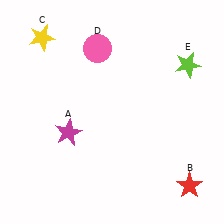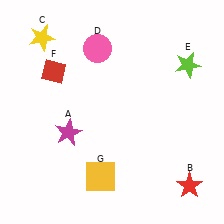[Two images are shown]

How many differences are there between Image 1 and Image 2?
There are 2 differences between the two images.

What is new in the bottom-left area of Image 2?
A yellow square (G) was added in the bottom-left area of Image 2.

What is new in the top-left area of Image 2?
A red diamond (F) was added in the top-left area of Image 2.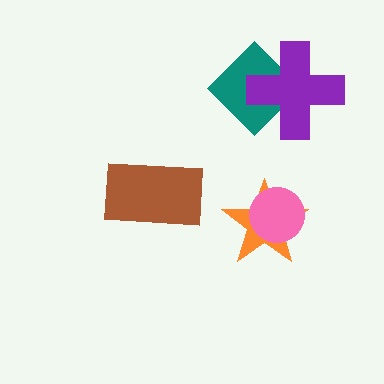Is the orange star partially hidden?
Yes, it is partially covered by another shape.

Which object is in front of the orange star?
The pink circle is in front of the orange star.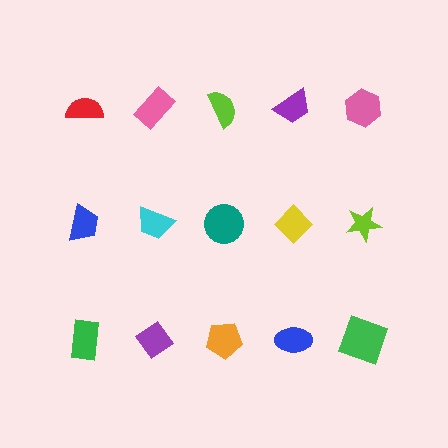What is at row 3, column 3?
An orange pentagon.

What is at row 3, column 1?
A green rectangle.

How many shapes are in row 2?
5 shapes.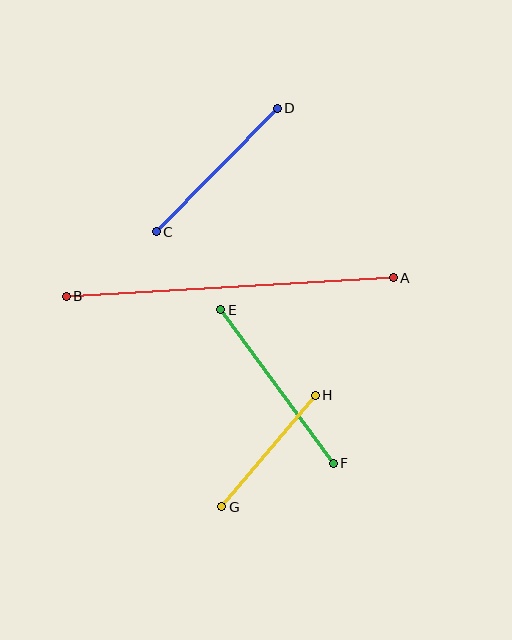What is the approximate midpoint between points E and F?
The midpoint is at approximately (277, 386) pixels.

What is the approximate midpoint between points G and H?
The midpoint is at approximately (268, 451) pixels.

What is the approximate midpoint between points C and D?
The midpoint is at approximately (217, 170) pixels.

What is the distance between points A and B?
The distance is approximately 328 pixels.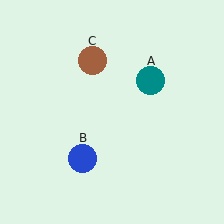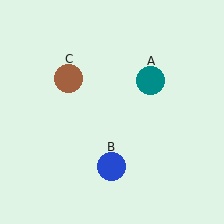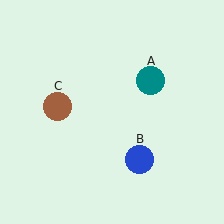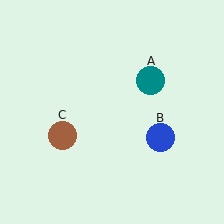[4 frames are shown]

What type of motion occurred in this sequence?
The blue circle (object B), brown circle (object C) rotated counterclockwise around the center of the scene.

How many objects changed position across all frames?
2 objects changed position: blue circle (object B), brown circle (object C).